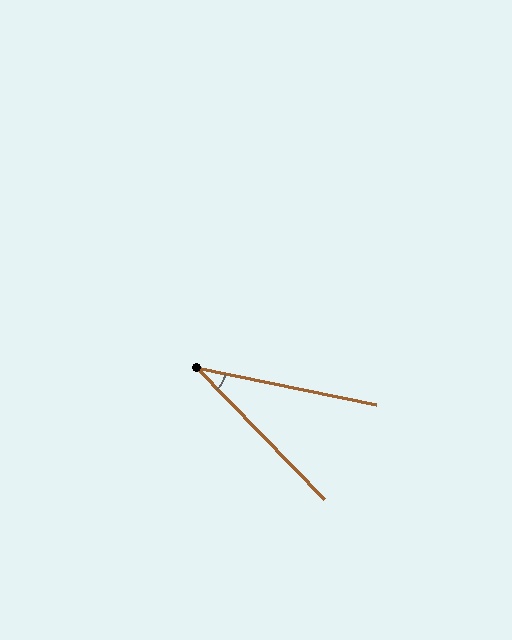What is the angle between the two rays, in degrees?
Approximately 35 degrees.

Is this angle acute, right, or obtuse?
It is acute.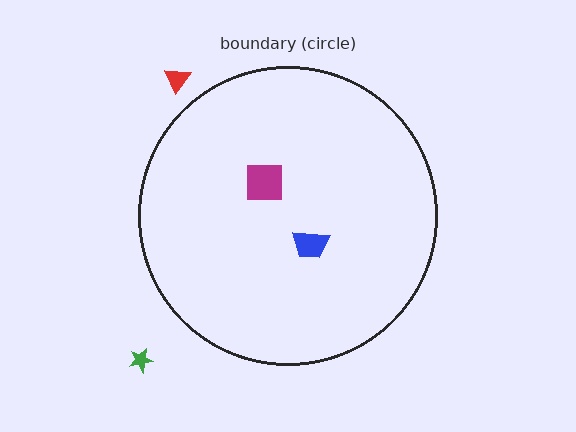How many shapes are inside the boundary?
2 inside, 2 outside.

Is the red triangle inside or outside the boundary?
Outside.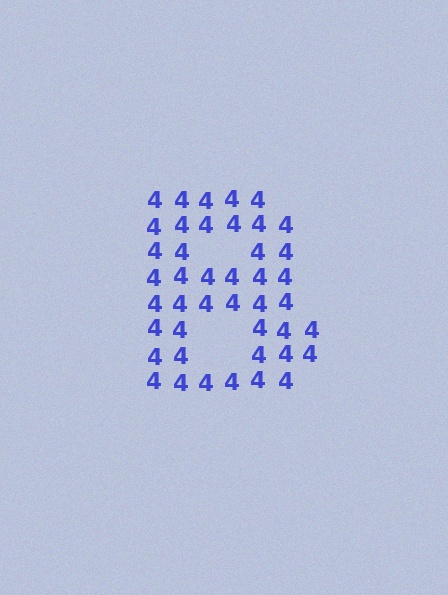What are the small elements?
The small elements are digit 4's.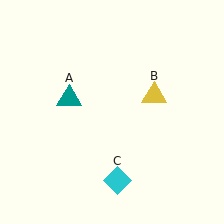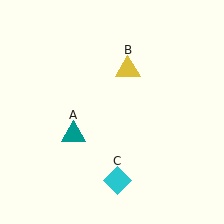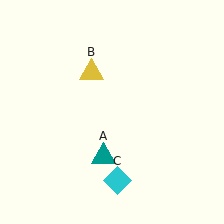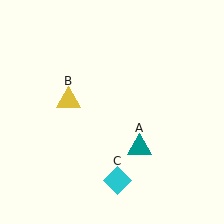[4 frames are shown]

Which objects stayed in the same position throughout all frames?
Cyan diamond (object C) remained stationary.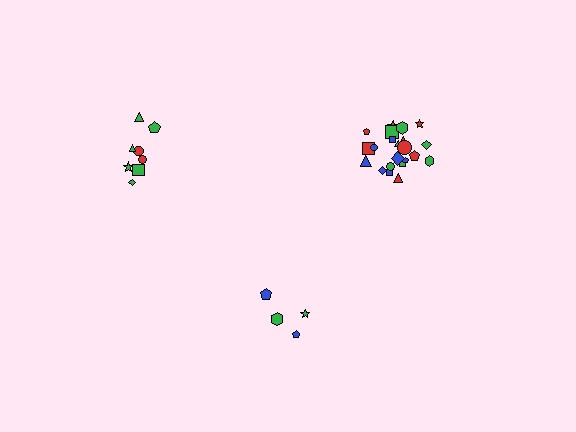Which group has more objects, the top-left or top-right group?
The top-right group.